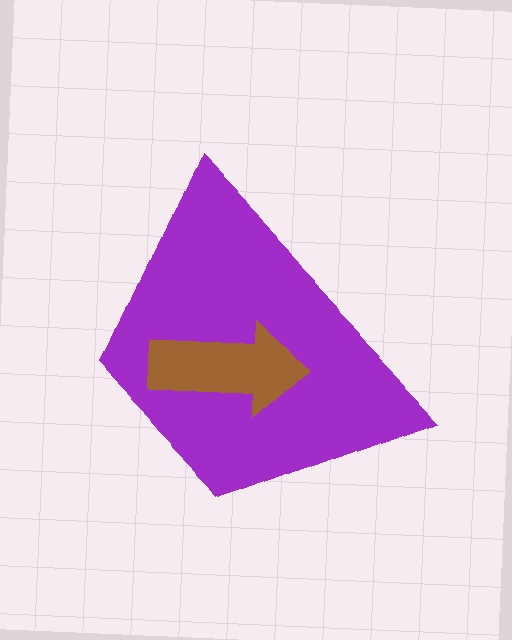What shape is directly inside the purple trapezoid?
The brown arrow.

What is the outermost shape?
The purple trapezoid.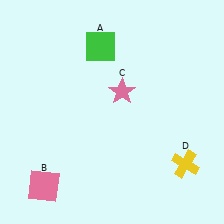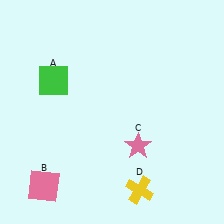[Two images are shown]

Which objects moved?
The objects that moved are: the green square (A), the pink star (C), the yellow cross (D).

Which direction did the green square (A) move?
The green square (A) moved left.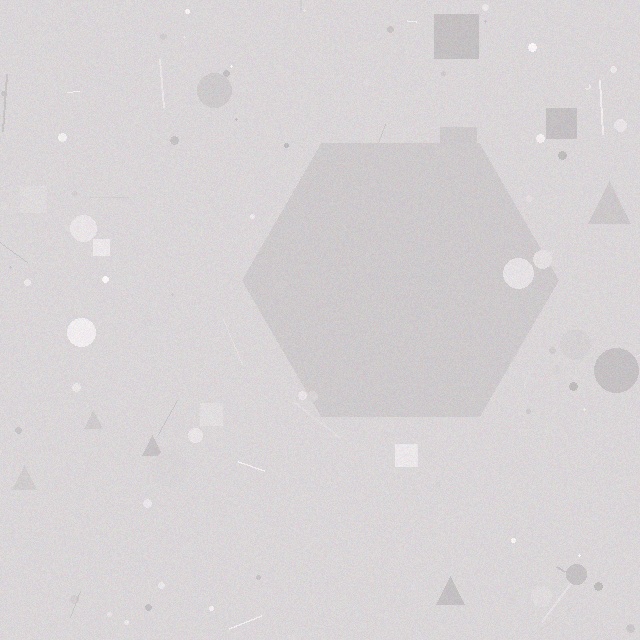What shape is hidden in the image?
A hexagon is hidden in the image.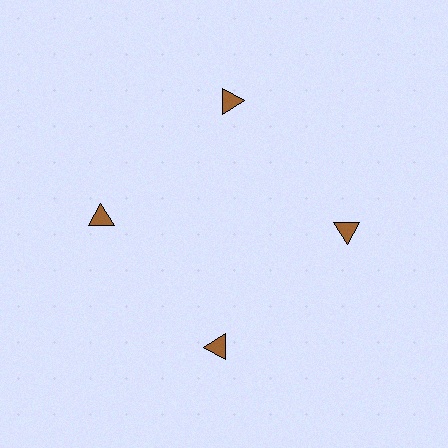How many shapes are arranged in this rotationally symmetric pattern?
There are 4 shapes, arranged in 4 groups of 1.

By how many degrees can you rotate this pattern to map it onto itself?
The pattern maps onto itself every 90 degrees of rotation.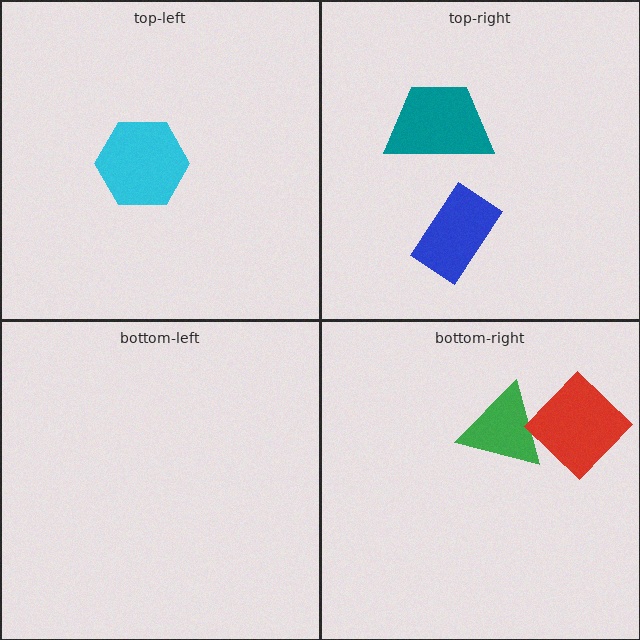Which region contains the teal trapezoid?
The top-right region.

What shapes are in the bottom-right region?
The green triangle, the red diamond.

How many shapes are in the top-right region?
2.